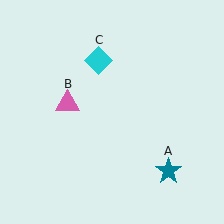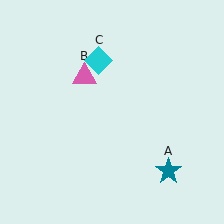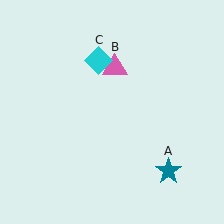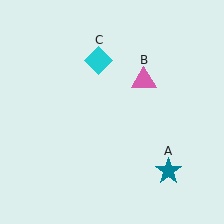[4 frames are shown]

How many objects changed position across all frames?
1 object changed position: pink triangle (object B).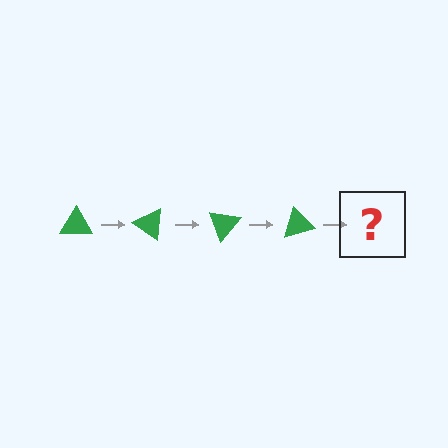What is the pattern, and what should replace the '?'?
The pattern is that the triangle rotates 35 degrees each step. The '?' should be a green triangle rotated 140 degrees.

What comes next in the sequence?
The next element should be a green triangle rotated 140 degrees.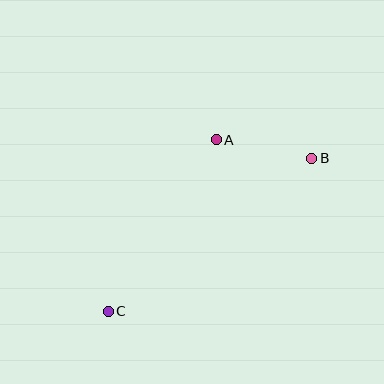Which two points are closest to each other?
Points A and B are closest to each other.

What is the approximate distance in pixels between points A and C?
The distance between A and C is approximately 203 pixels.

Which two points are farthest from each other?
Points B and C are farthest from each other.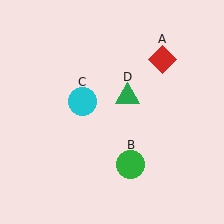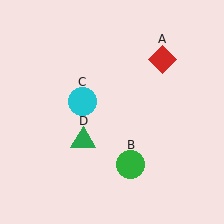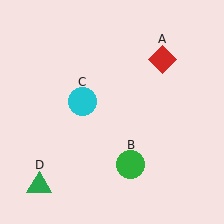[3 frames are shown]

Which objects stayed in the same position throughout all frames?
Red diamond (object A) and green circle (object B) and cyan circle (object C) remained stationary.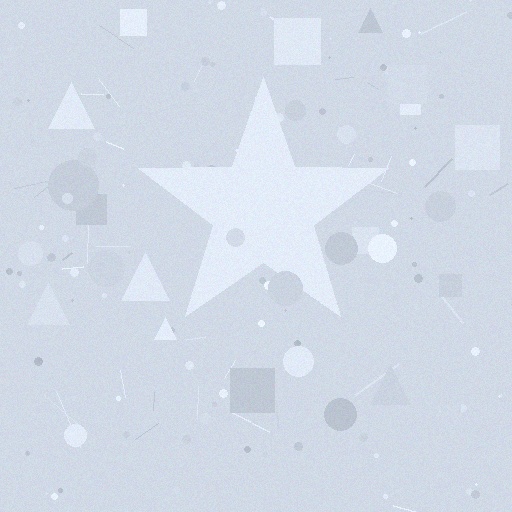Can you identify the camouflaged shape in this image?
The camouflaged shape is a star.